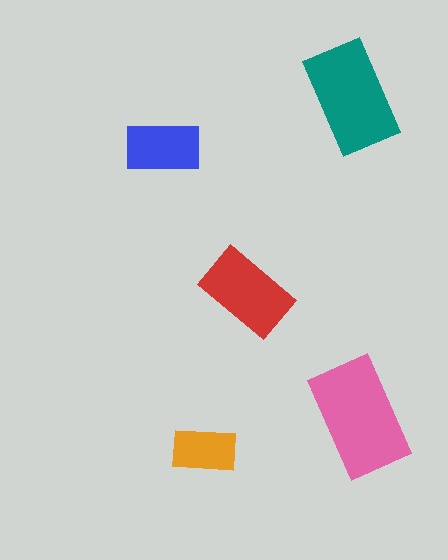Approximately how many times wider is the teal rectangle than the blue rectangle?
About 1.5 times wider.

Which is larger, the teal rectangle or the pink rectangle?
The pink one.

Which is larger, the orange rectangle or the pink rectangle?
The pink one.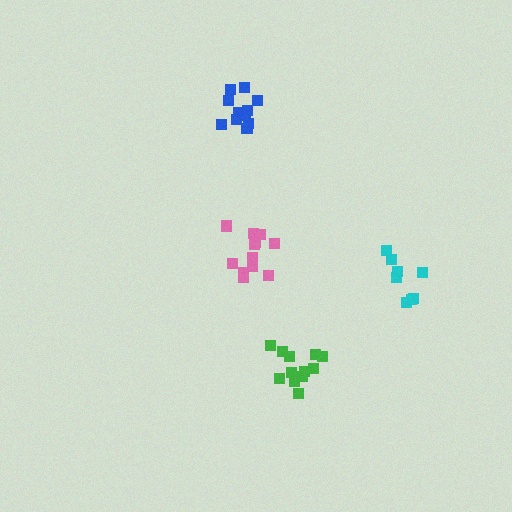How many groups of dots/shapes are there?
There are 4 groups.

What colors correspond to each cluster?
The clusters are colored: blue, cyan, pink, green.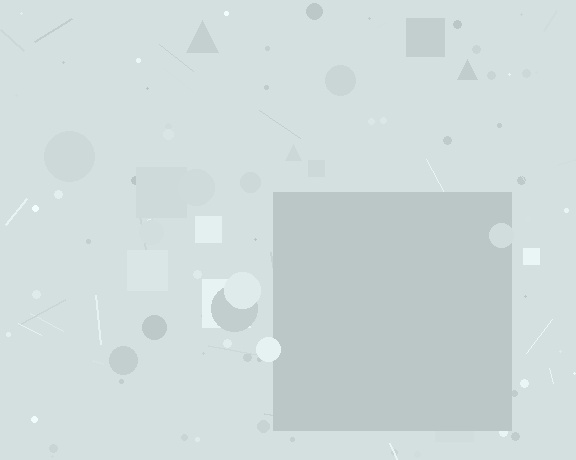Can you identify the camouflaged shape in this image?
The camouflaged shape is a square.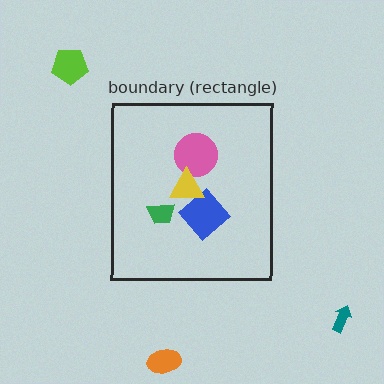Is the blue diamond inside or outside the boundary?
Inside.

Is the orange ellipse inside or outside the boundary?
Outside.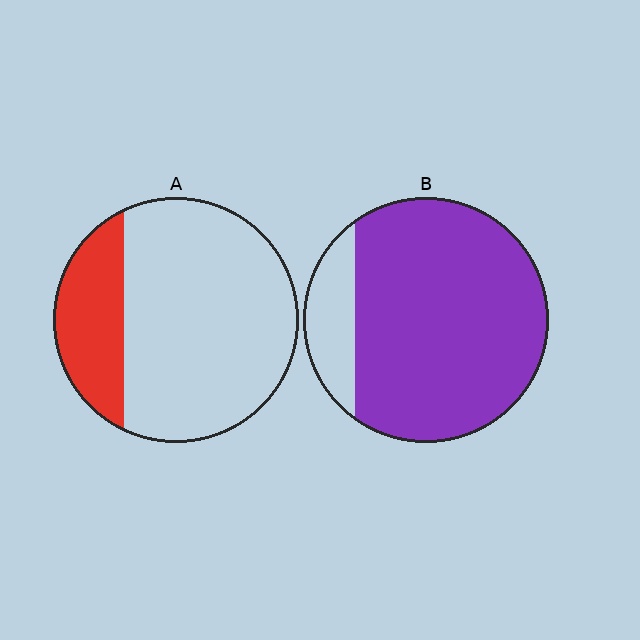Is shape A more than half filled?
No.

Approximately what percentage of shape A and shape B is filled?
A is approximately 25% and B is approximately 85%.